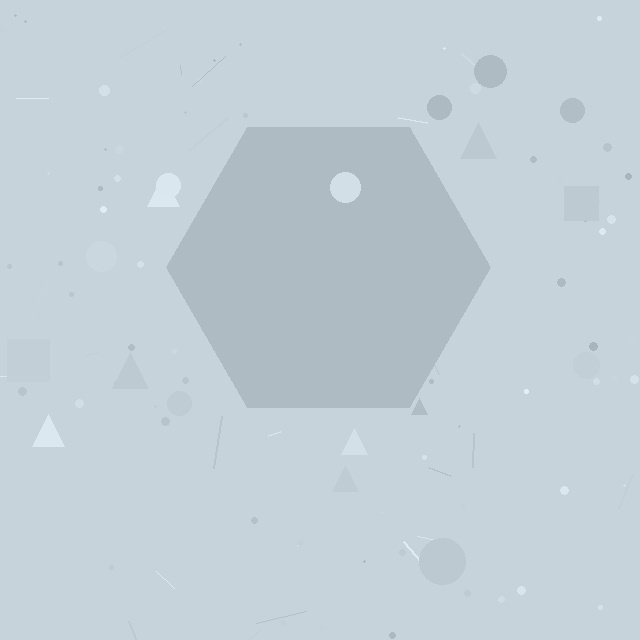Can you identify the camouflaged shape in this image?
The camouflaged shape is a hexagon.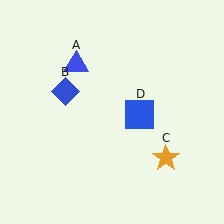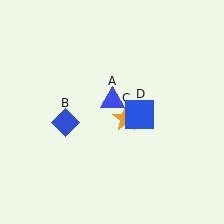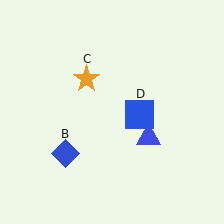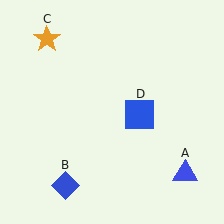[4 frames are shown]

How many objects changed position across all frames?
3 objects changed position: blue triangle (object A), blue diamond (object B), orange star (object C).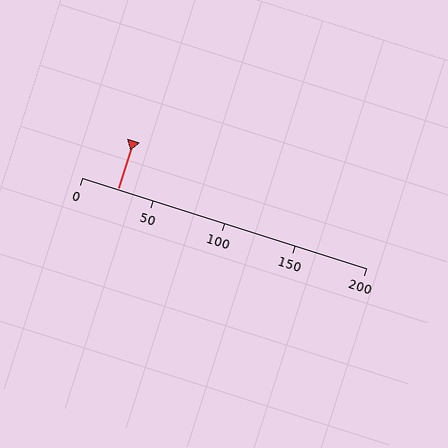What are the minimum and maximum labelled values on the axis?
The axis runs from 0 to 200.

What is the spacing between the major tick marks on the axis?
The major ticks are spaced 50 apart.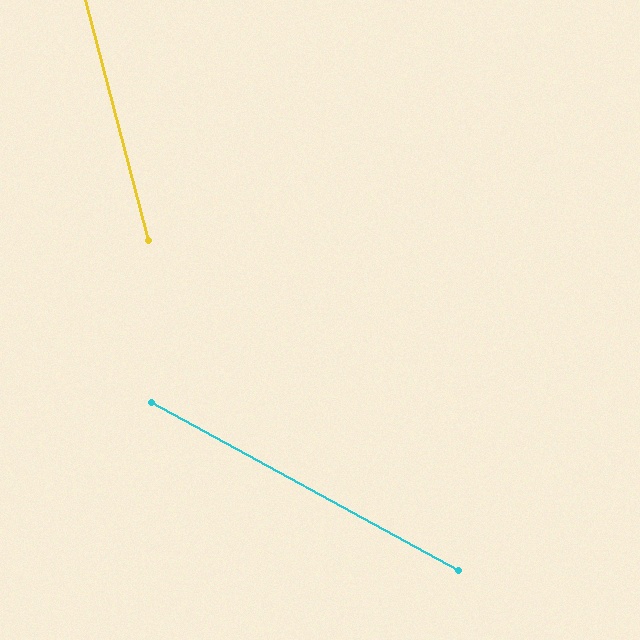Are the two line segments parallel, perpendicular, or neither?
Neither parallel nor perpendicular — they differ by about 47°.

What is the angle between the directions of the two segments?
Approximately 47 degrees.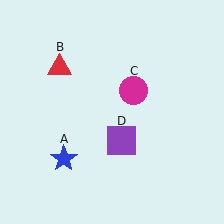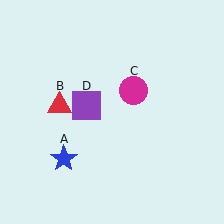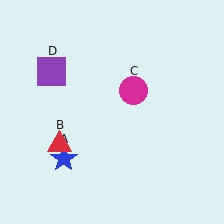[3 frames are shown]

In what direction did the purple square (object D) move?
The purple square (object D) moved up and to the left.